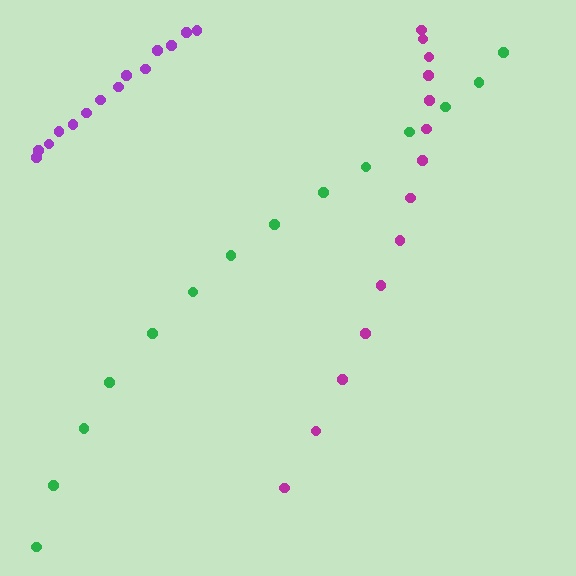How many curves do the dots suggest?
There are 3 distinct paths.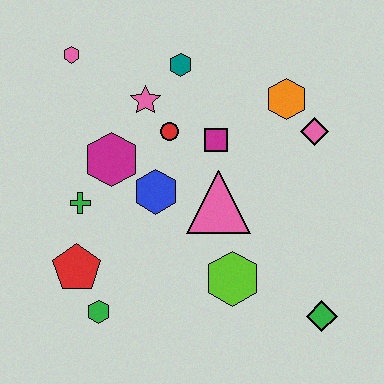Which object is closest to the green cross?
The magenta hexagon is closest to the green cross.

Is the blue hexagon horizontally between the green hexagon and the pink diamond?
Yes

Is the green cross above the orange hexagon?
No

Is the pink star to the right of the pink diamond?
No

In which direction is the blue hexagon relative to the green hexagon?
The blue hexagon is above the green hexagon.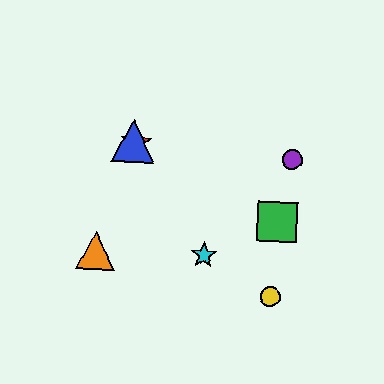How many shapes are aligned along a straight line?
3 shapes (the red star, the blue triangle, the green square) are aligned along a straight line.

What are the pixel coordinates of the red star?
The red star is at (136, 143).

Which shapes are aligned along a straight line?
The red star, the blue triangle, the green square are aligned along a straight line.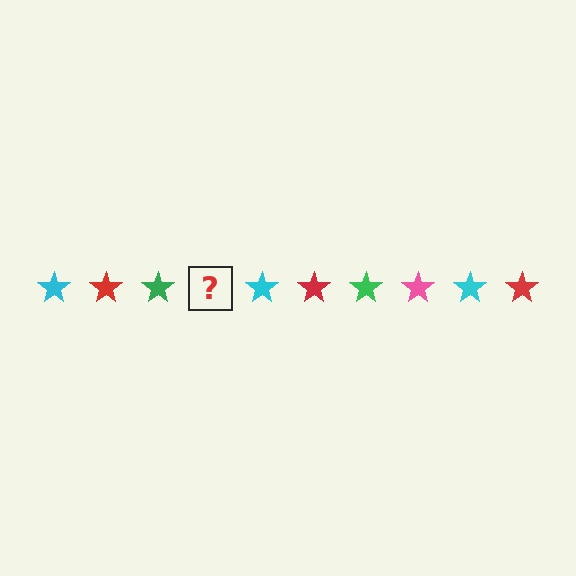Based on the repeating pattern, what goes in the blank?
The blank should be a pink star.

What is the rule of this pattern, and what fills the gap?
The rule is that the pattern cycles through cyan, red, green, pink stars. The gap should be filled with a pink star.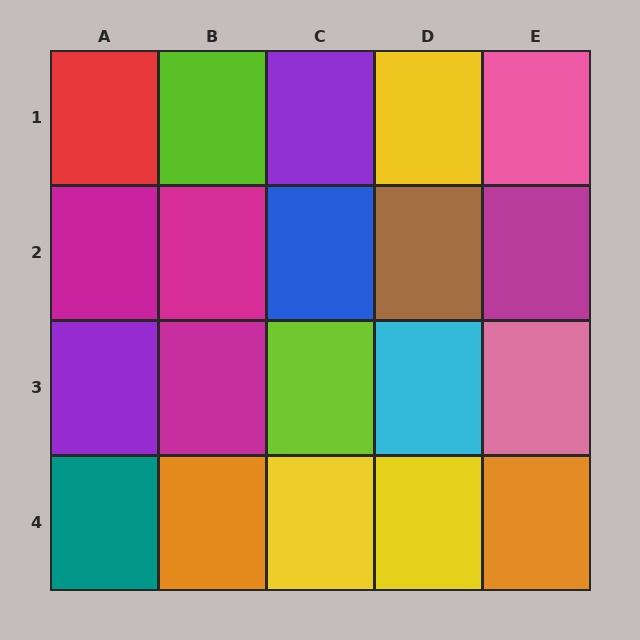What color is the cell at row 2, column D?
Brown.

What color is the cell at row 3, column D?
Cyan.